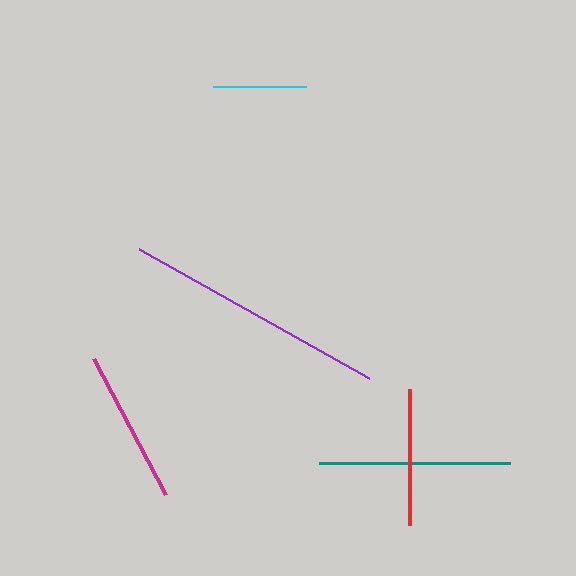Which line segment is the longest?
The purple line is the longest at approximately 264 pixels.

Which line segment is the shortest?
The cyan line is the shortest at approximately 93 pixels.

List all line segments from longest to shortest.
From longest to shortest: purple, teal, magenta, red, cyan.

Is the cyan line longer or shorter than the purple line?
The purple line is longer than the cyan line.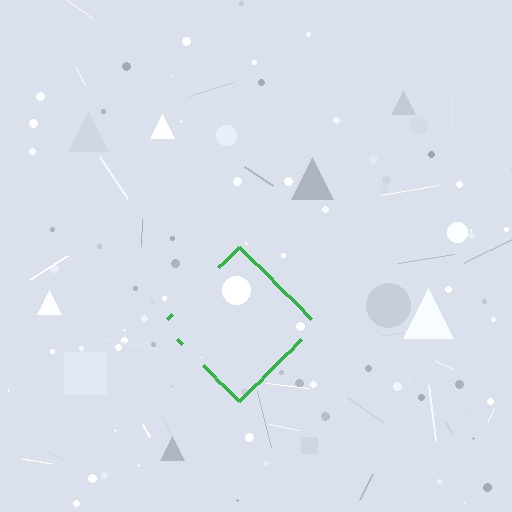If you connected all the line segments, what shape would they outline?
They would outline a diamond.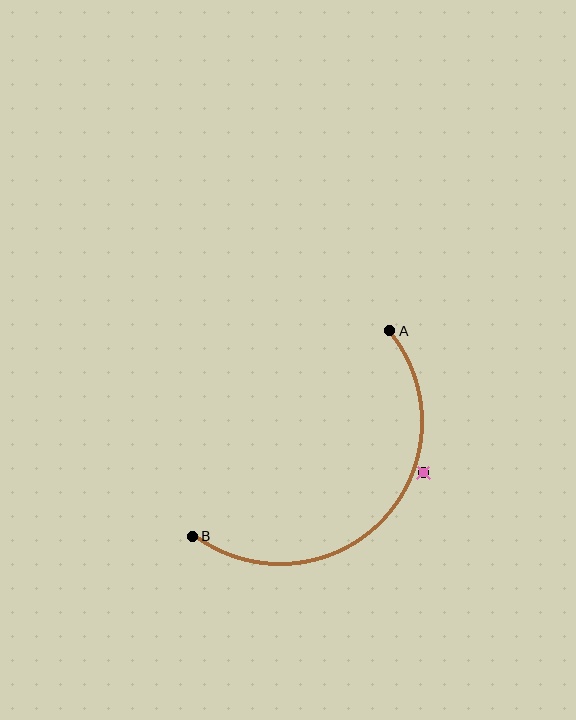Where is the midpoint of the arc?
The arc midpoint is the point on the curve farthest from the straight line joining A and B. It sits below and to the right of that line.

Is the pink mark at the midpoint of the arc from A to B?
No — the pink mark does not lie on the arc at all. It sits slightly outside the curve.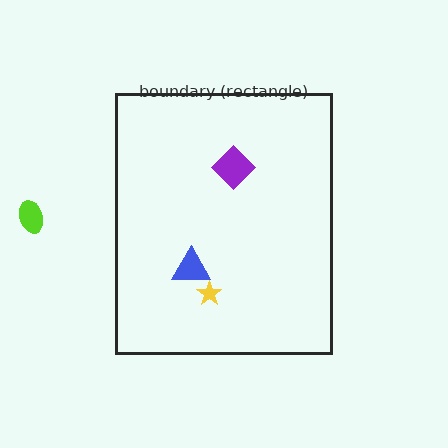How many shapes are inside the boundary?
3 inside, 1 outside.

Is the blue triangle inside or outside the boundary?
Inside.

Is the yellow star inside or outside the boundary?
Inside.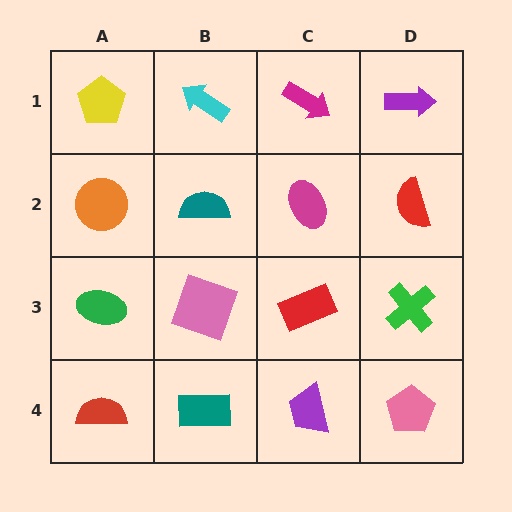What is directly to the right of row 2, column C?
A red semicircle.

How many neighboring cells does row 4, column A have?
2.